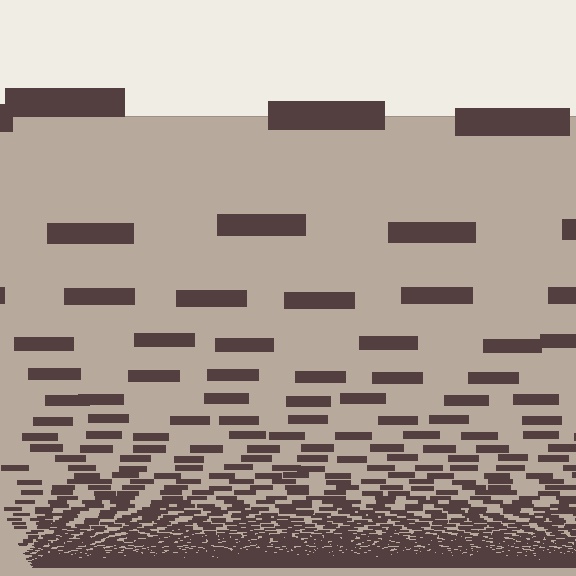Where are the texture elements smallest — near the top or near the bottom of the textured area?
Near the bottom.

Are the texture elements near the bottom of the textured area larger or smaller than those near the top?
Smaller. The gradient is inverted — elements near the bottom are smaller and denser.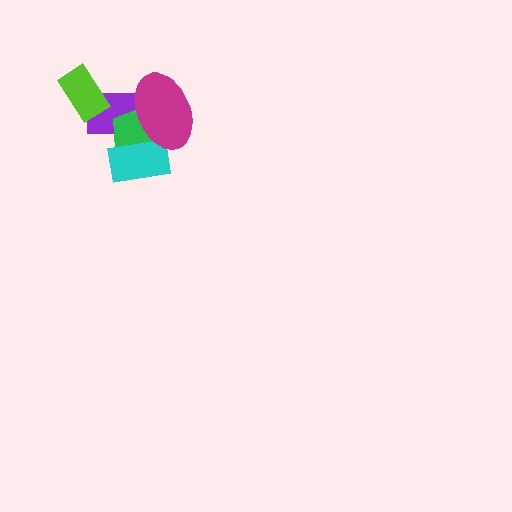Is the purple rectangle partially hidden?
Yes, it is partially covered by another shape.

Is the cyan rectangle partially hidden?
Yes, it is partially covered by another shape.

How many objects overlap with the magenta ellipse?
3 objects overlap with the magenta ellipse.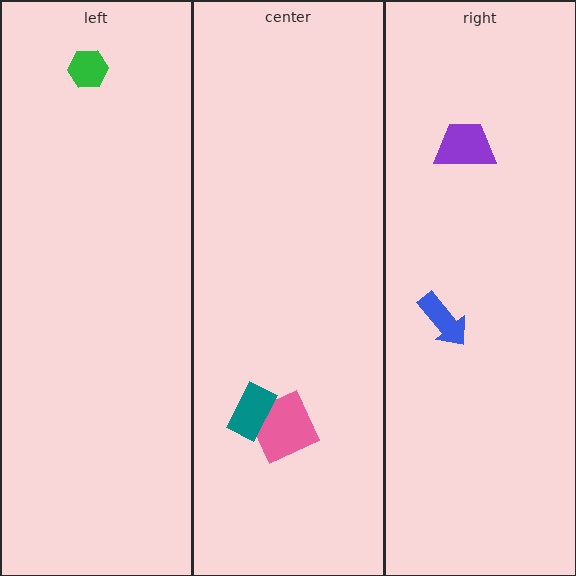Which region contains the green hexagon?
The left region.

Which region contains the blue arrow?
The right region.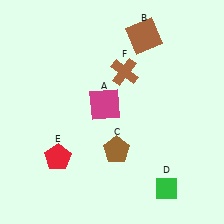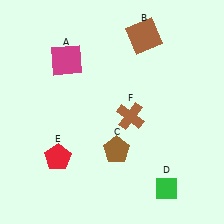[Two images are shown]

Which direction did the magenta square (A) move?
The magenta square (A) moved up.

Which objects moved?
The objects that moved are: the magenta square (A), the brown cross (F).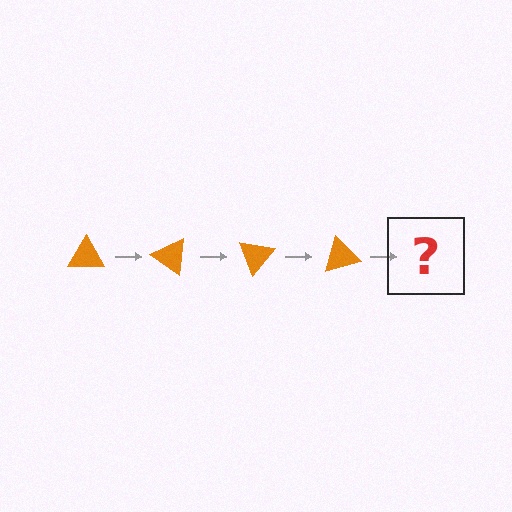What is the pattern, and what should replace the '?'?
The pattern is that the triangle rotates 35 degrees each step. The '?' should be an orange triangle rotated 140 degrees.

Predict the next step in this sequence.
The next step is an orange triangle rotated 140 degrees.